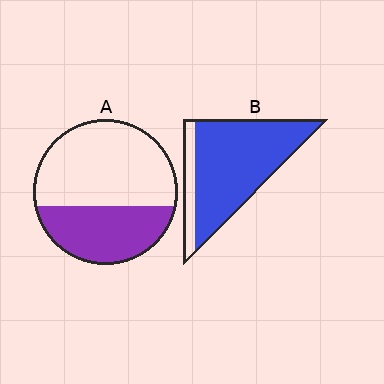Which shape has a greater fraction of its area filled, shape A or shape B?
Shape B.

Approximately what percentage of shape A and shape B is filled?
A is approximately 40% and B is approximately 85%.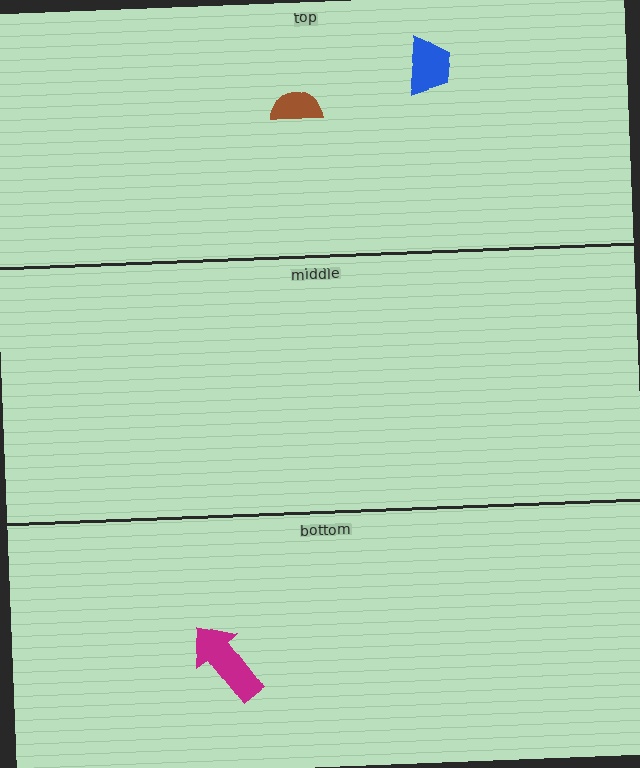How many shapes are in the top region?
2.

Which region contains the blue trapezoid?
The top region.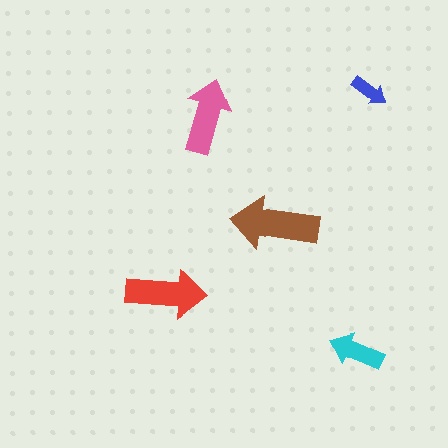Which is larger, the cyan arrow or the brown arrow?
The brown one.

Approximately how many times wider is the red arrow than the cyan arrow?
About 1.5 times wider.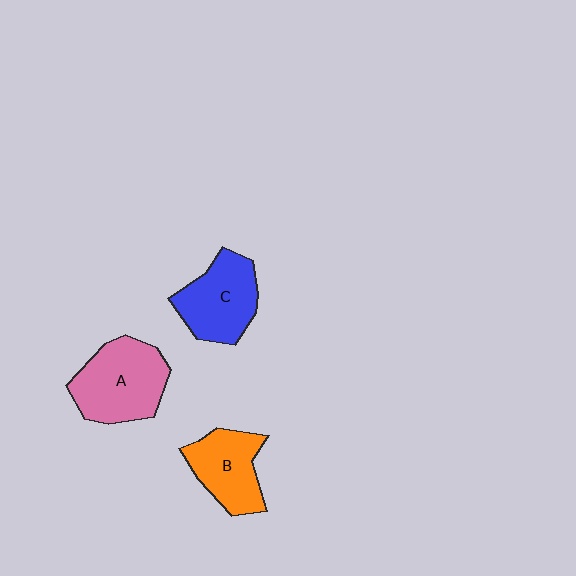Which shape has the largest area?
Shape A (pink).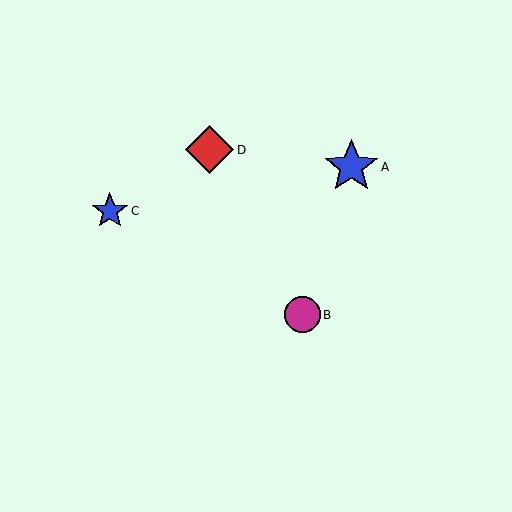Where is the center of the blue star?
The center of the blue star is at (351, 167).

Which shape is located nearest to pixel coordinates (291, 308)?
The magenta circle (labeled B) at (302, 315) is nearest to that location.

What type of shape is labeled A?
Shape A is a blue star.